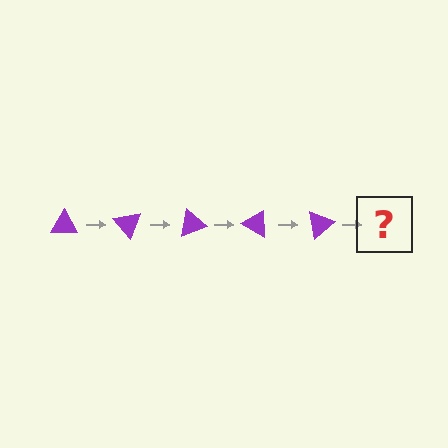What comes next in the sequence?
The next element should be a purple triangle rotated 250 degrees.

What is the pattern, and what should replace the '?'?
The pattern is that the triangle rotates 50 degrees each step. The '?' should be a purple triangle rotated 250 degrees.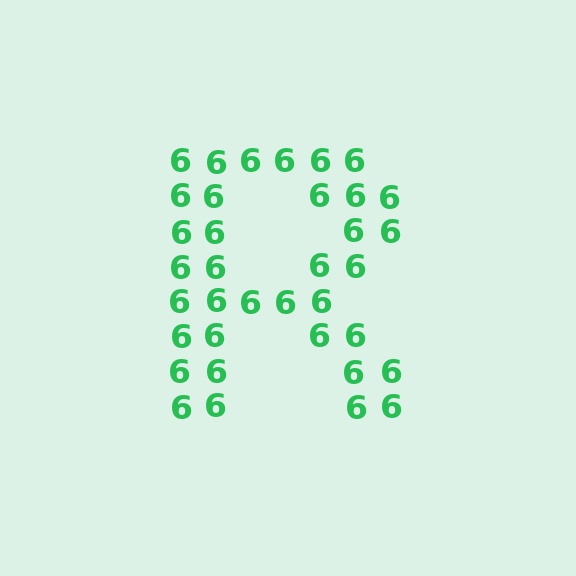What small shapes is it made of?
It is made of small digit 6's.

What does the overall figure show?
The overall figure shows the letter R.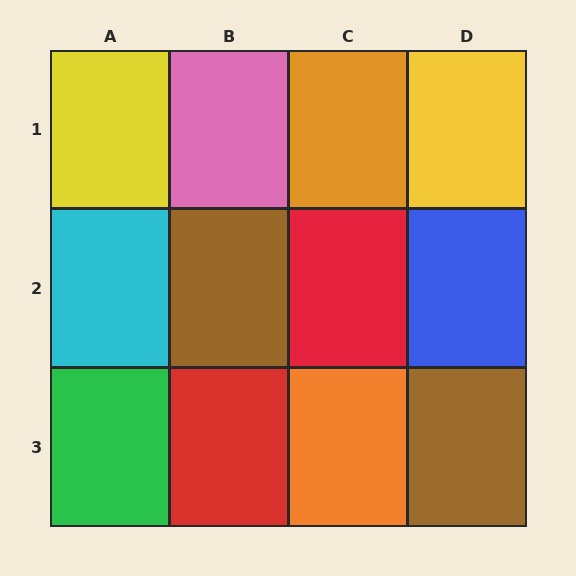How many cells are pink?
1 cell is pink.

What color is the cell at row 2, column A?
Cyan.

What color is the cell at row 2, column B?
Brown.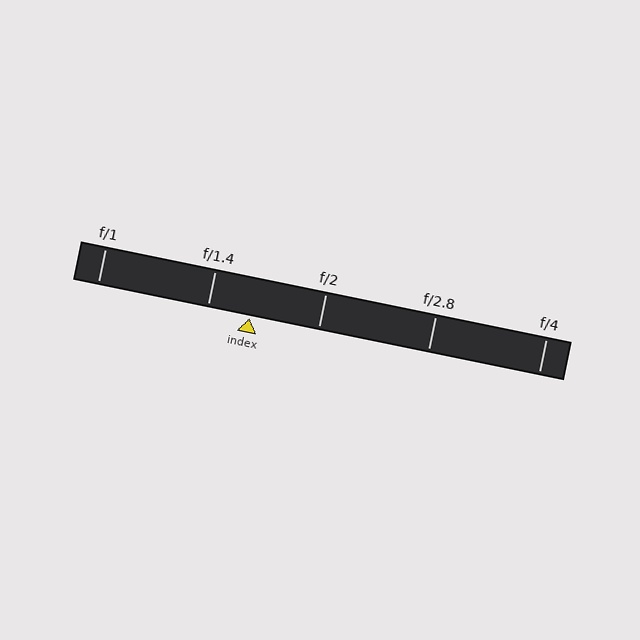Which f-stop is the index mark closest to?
The index mark is closest to f/1.4.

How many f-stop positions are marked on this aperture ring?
There are 5 f-stop positions marked.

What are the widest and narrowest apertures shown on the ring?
The widest aperture shown is f/1 and the narrowest is f/4.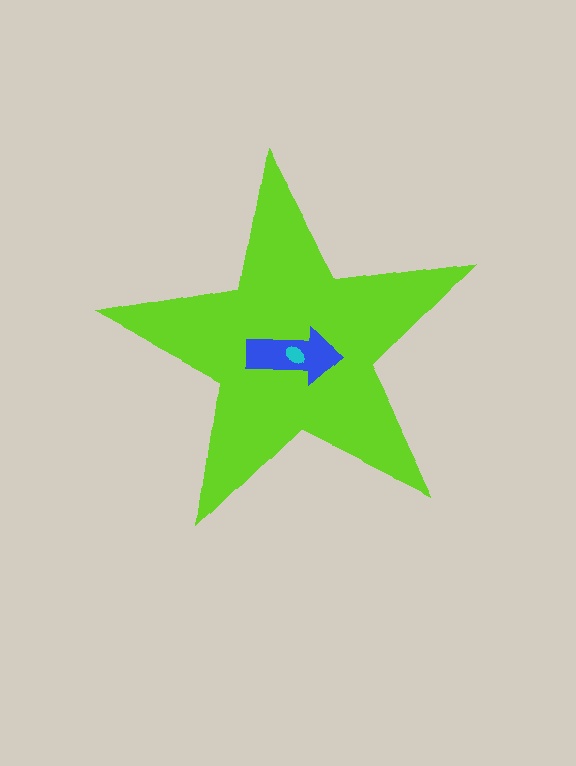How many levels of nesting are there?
3.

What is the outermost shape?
The lime star.